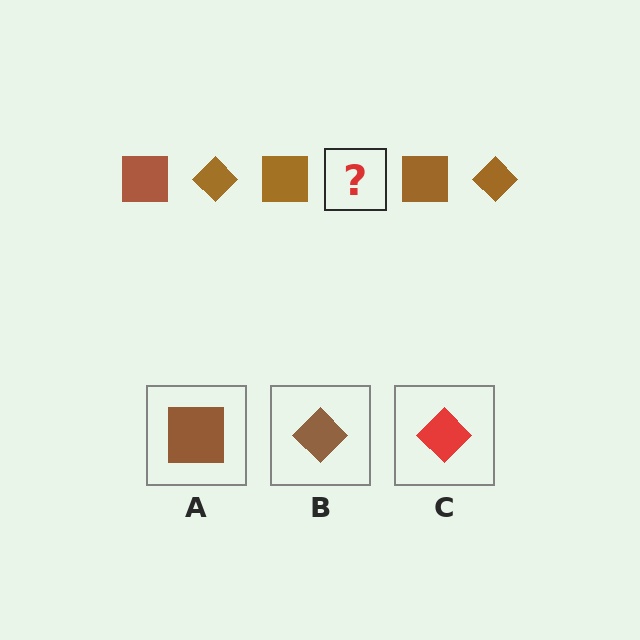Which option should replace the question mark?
Option B.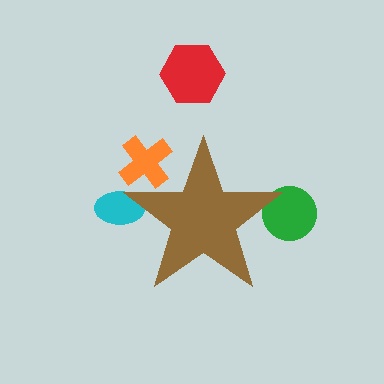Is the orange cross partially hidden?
Yes, the orange cross is partially hidden behind the brown star.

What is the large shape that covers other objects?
A brown star.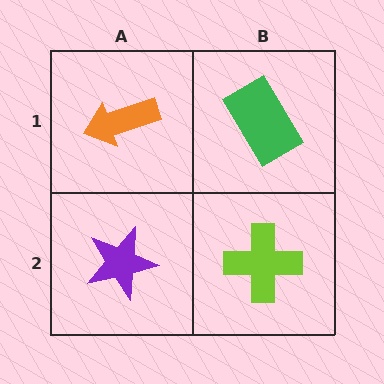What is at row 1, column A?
An orange arrow.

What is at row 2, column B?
A lime cross.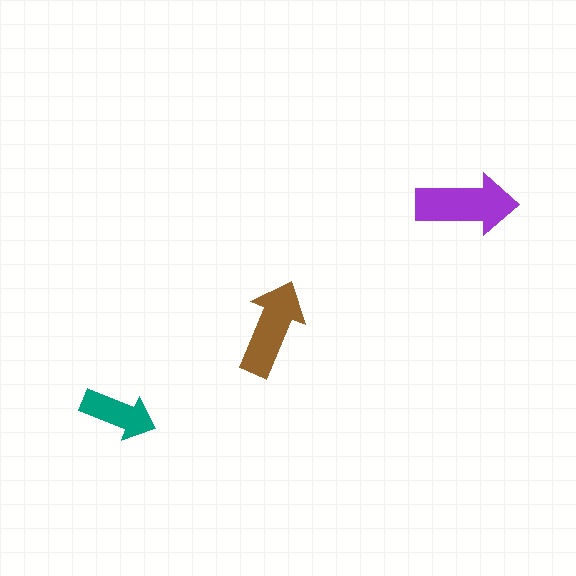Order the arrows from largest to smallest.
the purple one, the brown one, the teal one.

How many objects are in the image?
There are 3 objects in the image.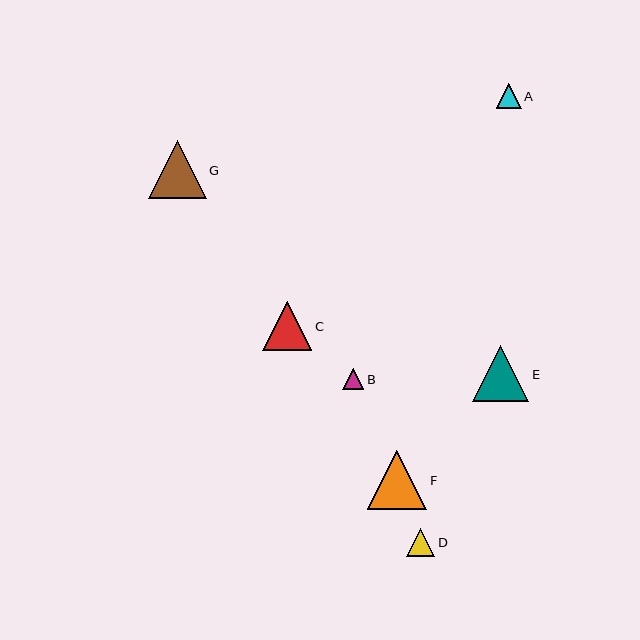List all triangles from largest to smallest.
From largest to smallest: F, G, E, C, D, A, B.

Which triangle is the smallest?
Triangle B is the smallest with a size of approximately 21 pixels.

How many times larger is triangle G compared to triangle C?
Triangle G is approximately 1.2 times the size of triangle C.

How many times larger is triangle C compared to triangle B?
Triangle C is approximately 2.3 times the size of triangle B.